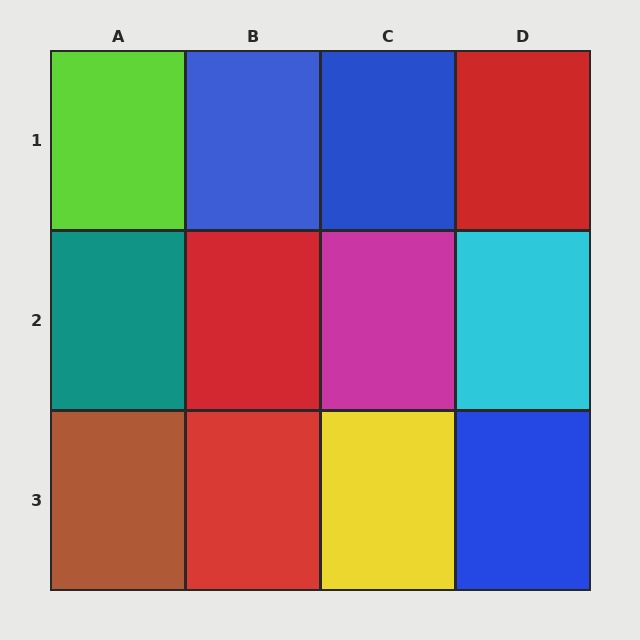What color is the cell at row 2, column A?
Teal.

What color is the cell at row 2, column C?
Magenta.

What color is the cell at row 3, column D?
Blue.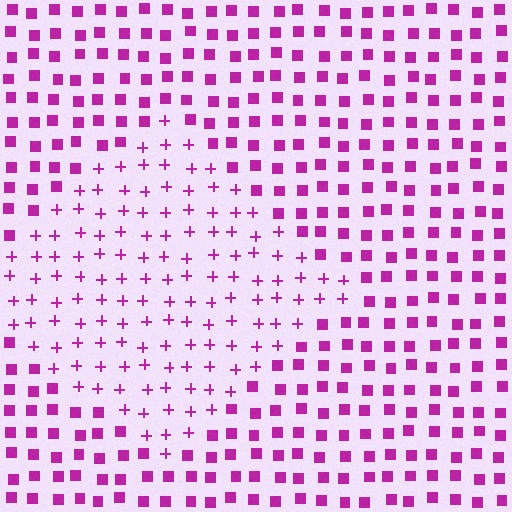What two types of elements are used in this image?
The image uses plus signs inside the diamond region and squares outside it.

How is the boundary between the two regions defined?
The boundary is defined by a change in element shape: plus signs inside vs. squares outside. All elements share the same color and spacing.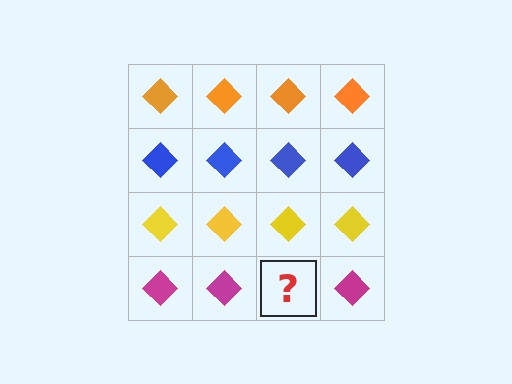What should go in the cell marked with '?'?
The missing cell should contain a magenta diamond.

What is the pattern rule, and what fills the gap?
The rule is that each row has a consistent color. The gap should be filled with a magenta diamond.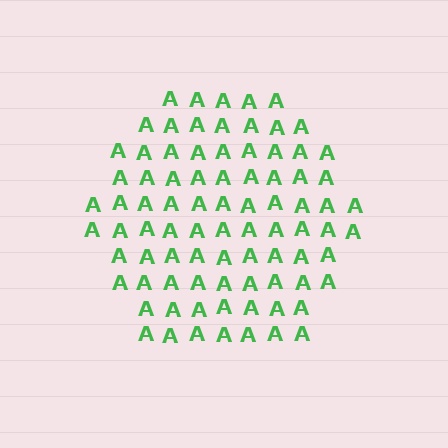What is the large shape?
The large shape is a hexagon.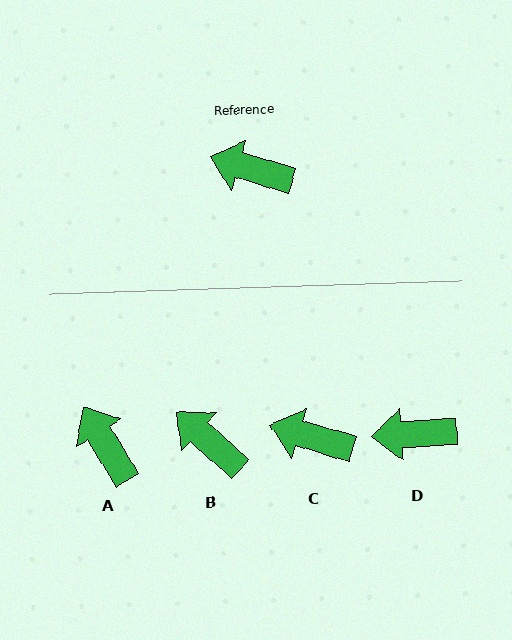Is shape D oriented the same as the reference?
No, it is off by about 20 degrees.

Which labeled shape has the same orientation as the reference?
C.